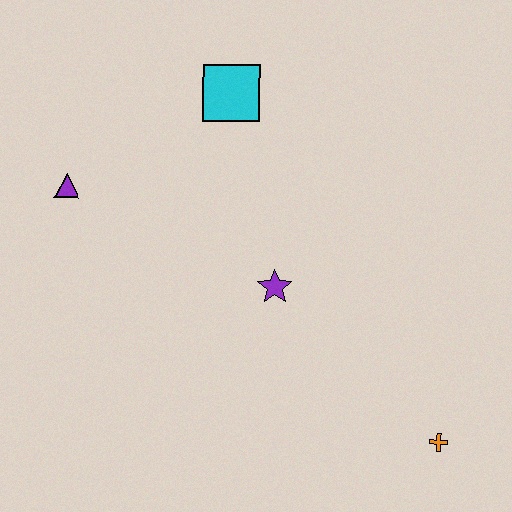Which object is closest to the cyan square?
The purple triangle is closest to the cyan square.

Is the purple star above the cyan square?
No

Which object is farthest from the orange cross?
The purple triangle is farthest from the orange cross.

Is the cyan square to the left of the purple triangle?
No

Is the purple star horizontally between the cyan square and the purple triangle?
No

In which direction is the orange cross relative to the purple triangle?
The orange cross is to the right of the purple triangle.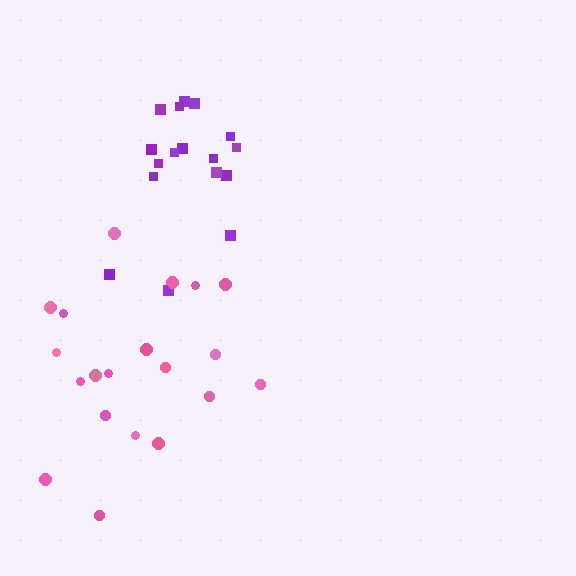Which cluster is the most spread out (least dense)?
Pink.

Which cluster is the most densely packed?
Purple.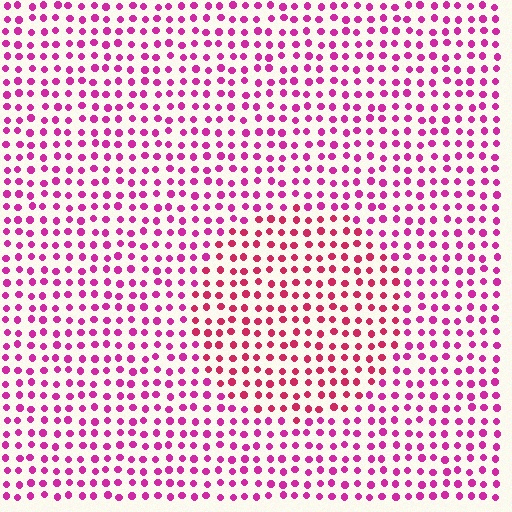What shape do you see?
I see a circle.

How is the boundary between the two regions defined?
The boundary is defined purely by a slight shift in hue (about 24 degrees). Spacing, size, and orientation are identical on both sides.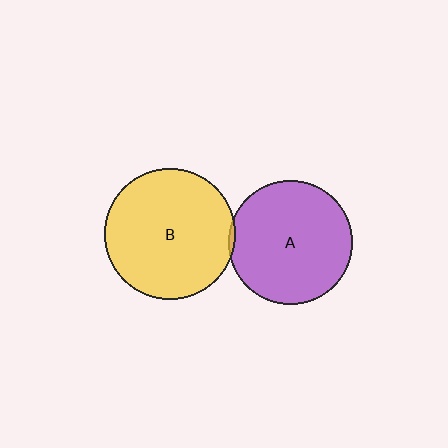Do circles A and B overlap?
Yes.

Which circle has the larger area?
Circle B (yellow).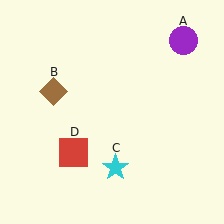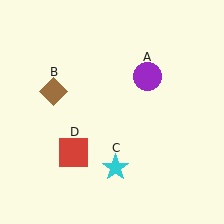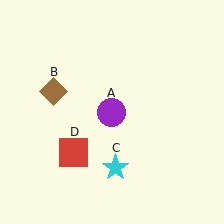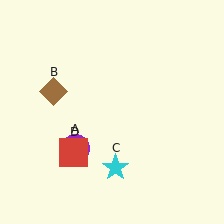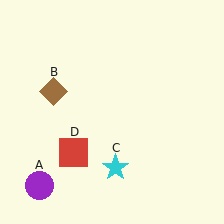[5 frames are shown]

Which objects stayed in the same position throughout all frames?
Brown diamond (object B) and cyan star (object C) and red square (object D) remained stationary.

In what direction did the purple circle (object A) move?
The purple circle (object A) moved down and to the left.